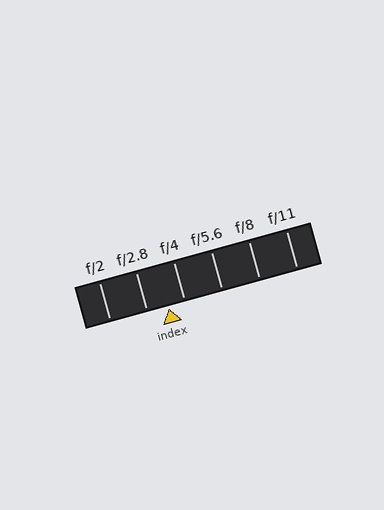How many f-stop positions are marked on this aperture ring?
There are 6 f-stop positions marked.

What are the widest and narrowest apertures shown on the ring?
The widest aperture shown is f/2 and the narrowest is f/11.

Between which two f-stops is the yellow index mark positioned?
The index mark is between f/2.8 and f/4.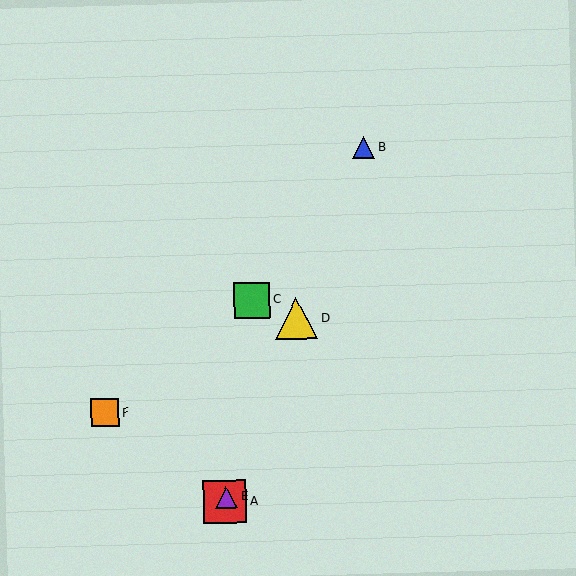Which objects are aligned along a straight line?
Objects A, B, D, E are aligned along a straight line.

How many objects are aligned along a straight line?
4 objects (A, B, D, E) are aligned along a straight line.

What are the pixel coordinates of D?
Object D is at (297, 318).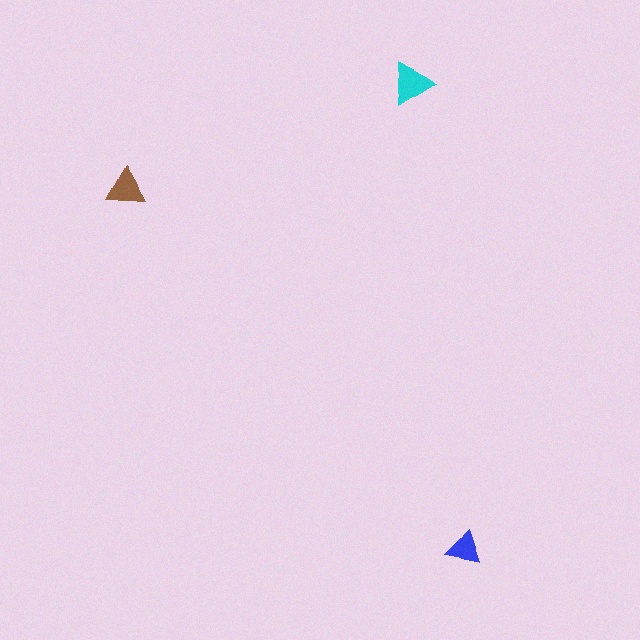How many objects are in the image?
There are 3 objects in the image.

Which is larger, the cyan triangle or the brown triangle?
The cyan one.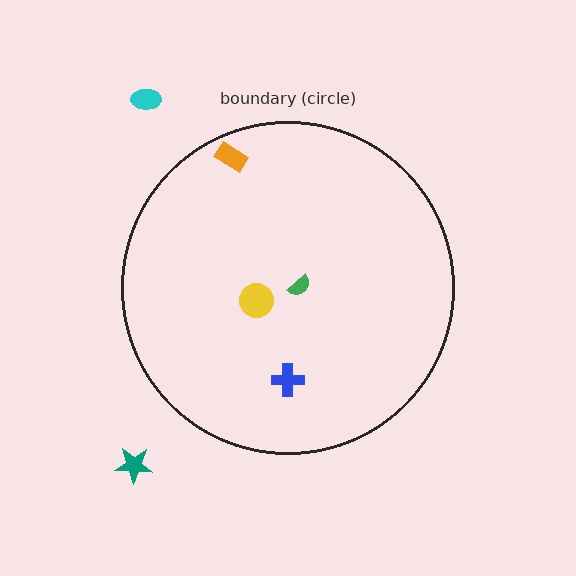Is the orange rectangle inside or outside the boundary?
Inside.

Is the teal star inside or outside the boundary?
Outside.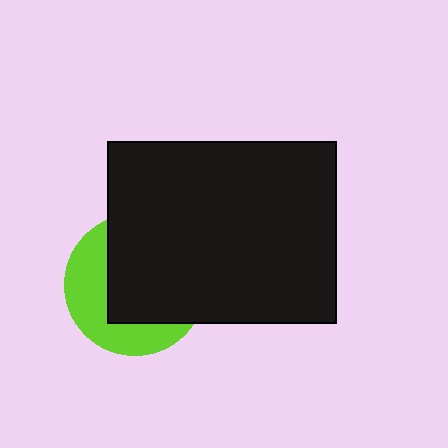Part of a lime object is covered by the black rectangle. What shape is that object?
It is a circle.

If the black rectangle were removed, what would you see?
You would see the complete lime circle.